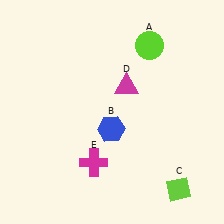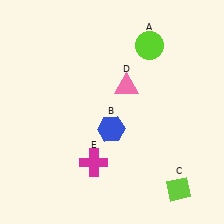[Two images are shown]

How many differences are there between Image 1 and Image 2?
There is 1 difference between the two images.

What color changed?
The triangle (D) changed from magenta in Image 1 to pink in Image 2.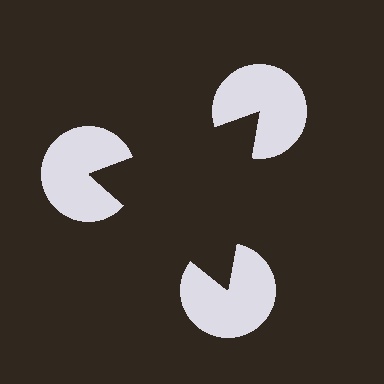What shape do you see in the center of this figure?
An illusory triangle — its edges are inferred from the aligned wedge cuts in the pac-man discs, not physically drawn.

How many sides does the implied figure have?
3 sides.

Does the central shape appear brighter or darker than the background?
It typically appears slightly darker than the background, even though no actual brightness change is drawn.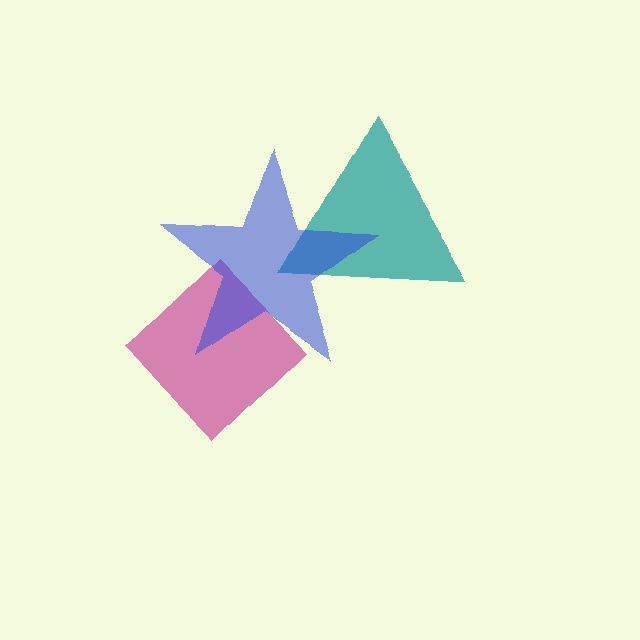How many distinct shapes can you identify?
There are 3 distinct shapes: a teal triangle, a magenta diamond, a blue star.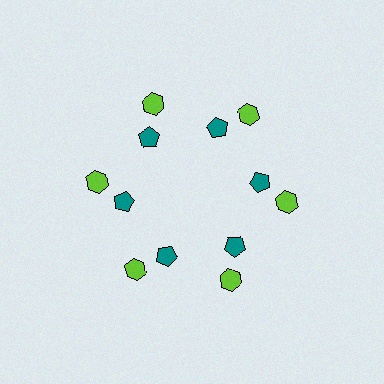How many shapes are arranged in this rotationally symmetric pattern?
There are 12 shapes, arranged in 6 groups of 2.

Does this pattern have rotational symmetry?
Yes, this pattern has 6-fold rotational symmetry. It looks the same after rotating 60 degrees around the center.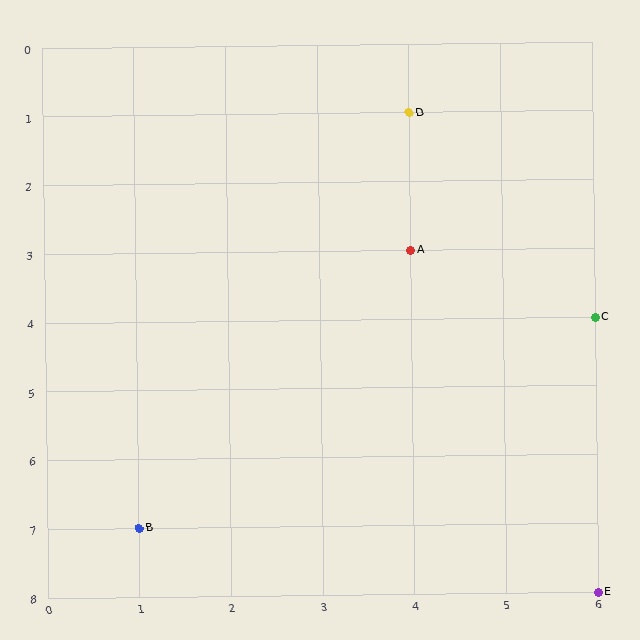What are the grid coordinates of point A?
Point A is at grid coordinates (4, 3).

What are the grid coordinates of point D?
Point D is at grid coordinates (4, 1).